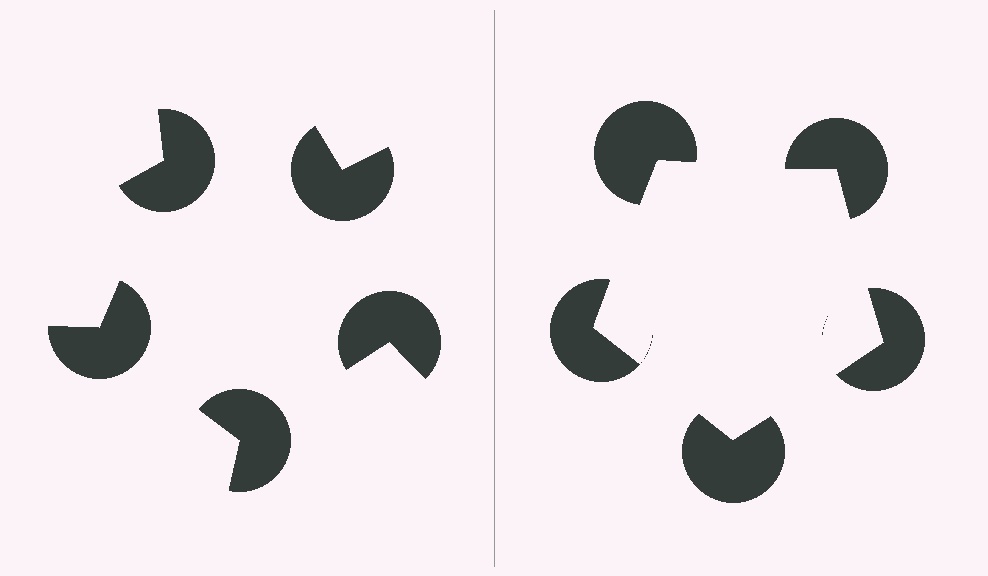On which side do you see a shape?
An illusory pentagon appears on the right side. On the left side the wedge cuts are rotated, so no coherent shape forms.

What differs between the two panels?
The pac-man discs are positioned identically on both sides; only the wedge orientations differ. On the right they align to a pentagon; on the left they are misaligned.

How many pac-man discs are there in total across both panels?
10 — 5 on each side.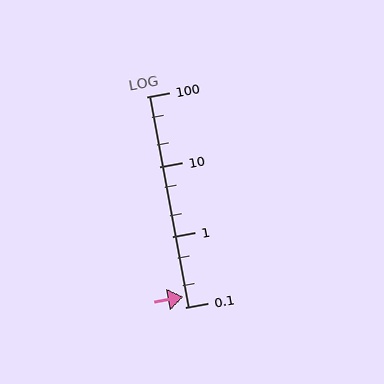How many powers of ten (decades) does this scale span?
The scale spans 3 decades, from 0.1 to 100.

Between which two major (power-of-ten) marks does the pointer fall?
The pointer is between 0.1 and 1.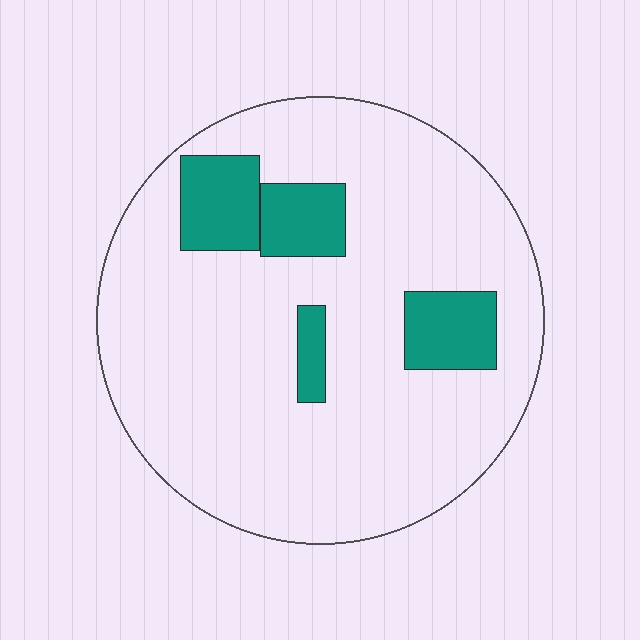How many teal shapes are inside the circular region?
4.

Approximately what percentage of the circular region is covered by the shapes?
Approximately 15%.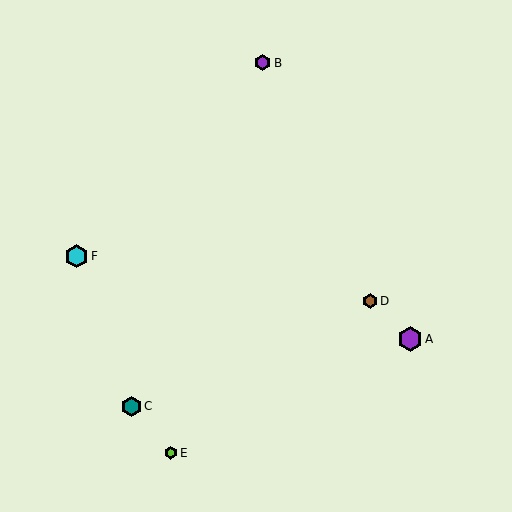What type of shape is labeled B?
Shape B is a purple hexagon.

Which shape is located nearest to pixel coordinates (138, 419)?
The teal hexagon (labeled C) at (131, 406) is nearest to that location.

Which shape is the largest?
The purple hexagon (labeled A) is the largest.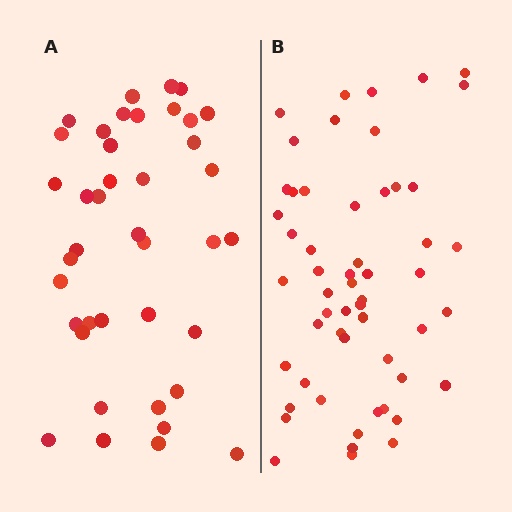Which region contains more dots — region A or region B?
Region B (the right region) has more dots.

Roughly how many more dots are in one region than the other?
Region B has approximately 15 more dots than region A.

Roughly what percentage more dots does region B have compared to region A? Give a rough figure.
About 40% more.